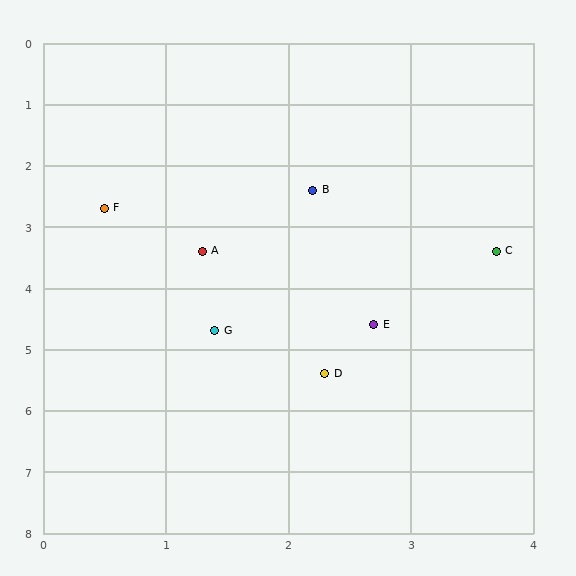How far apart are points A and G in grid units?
Points A and G are about 1.3 grid units apart.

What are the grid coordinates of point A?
Point A is at approximately (1.3, 3.4).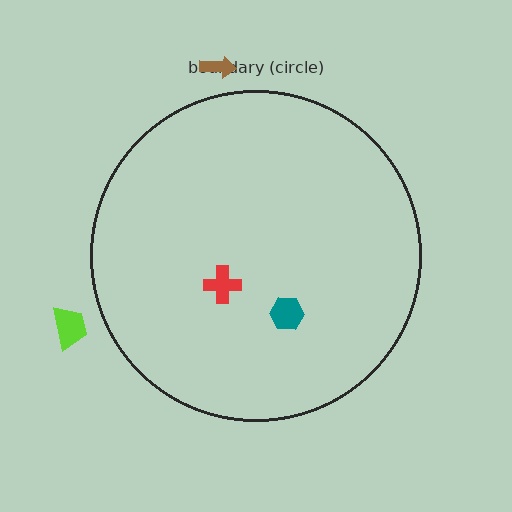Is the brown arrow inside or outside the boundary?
Outside.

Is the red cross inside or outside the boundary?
Inside.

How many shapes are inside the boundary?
2 inside, 2 outside.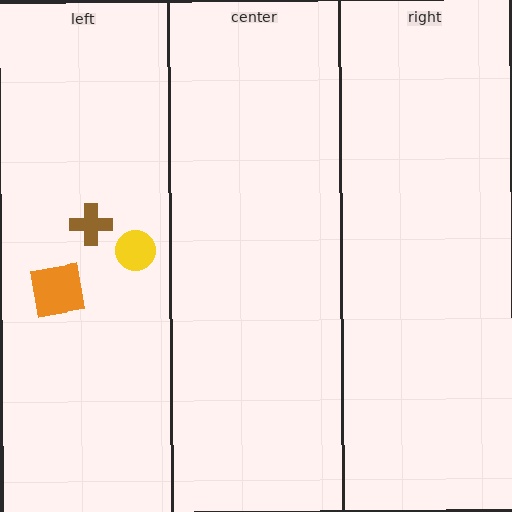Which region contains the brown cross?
The left region.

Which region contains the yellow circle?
The left region.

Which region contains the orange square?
The left region.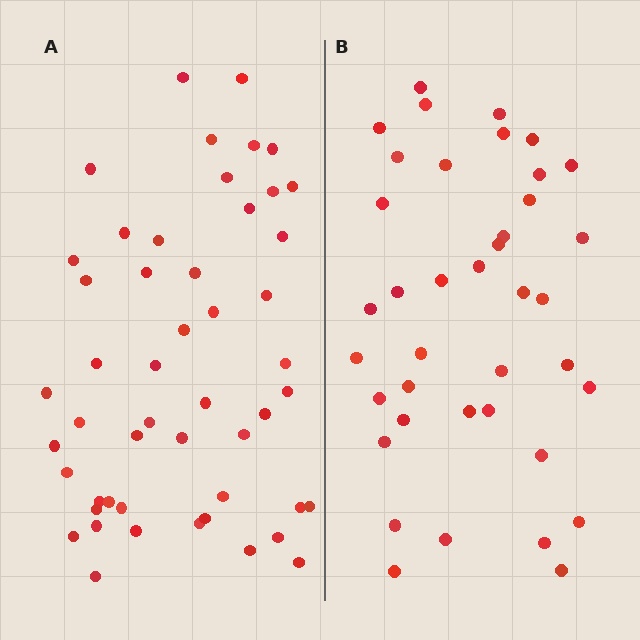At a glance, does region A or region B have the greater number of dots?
Region A (the left region) has more dots.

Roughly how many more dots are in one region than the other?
Region A has roughly 12 or so more dots than region B.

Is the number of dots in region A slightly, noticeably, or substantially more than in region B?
Region A has noticeably more, but not dramatically so. The ratio is roughly 1.3 to 1.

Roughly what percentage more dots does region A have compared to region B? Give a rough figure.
About 30% more.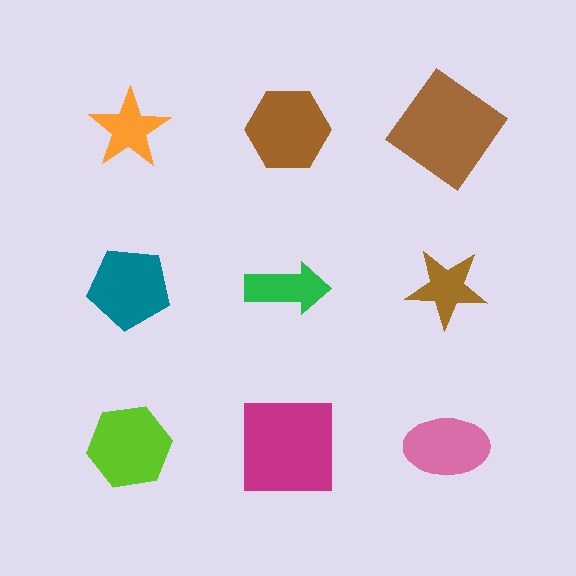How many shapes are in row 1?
3 shapes.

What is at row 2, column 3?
A brown star.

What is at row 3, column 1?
A lime hexagon.